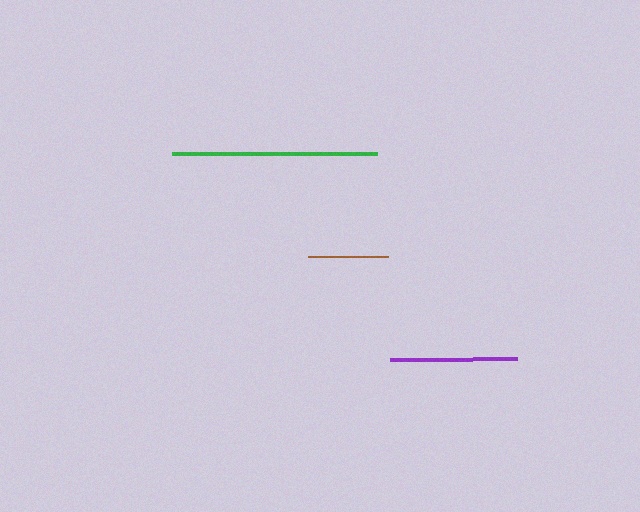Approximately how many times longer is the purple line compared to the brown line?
The purple line is approximately 1.6 times the length of the brown line.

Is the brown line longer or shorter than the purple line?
The purple line is longer than the brown line.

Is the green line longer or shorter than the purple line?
The green line is longer than the purple line.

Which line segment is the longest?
The green line is the longest at approximately 205 pixels.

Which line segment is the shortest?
The brown line is the shortest at approximately 80 pixels.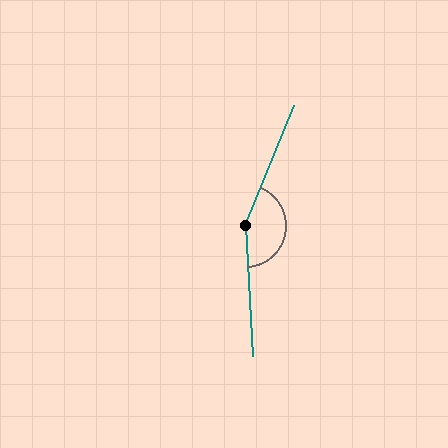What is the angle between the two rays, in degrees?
Approximately 155 degrees.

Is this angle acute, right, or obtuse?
It is obtuse.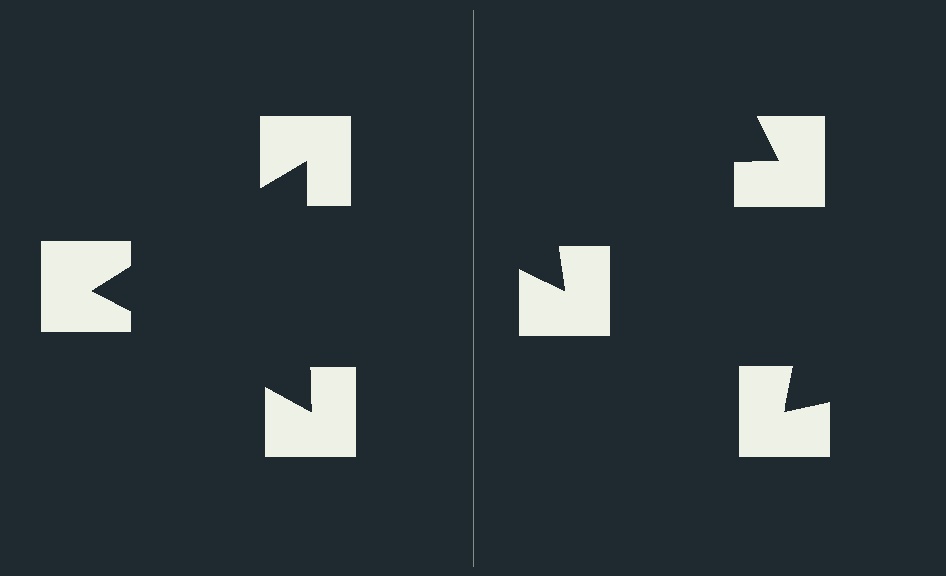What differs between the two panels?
The notched squares are positioned identically on both sides; only the wedge orientations differ. On the left they align to a triangle; on the right they are misaligned.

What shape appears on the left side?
An illusory triangle.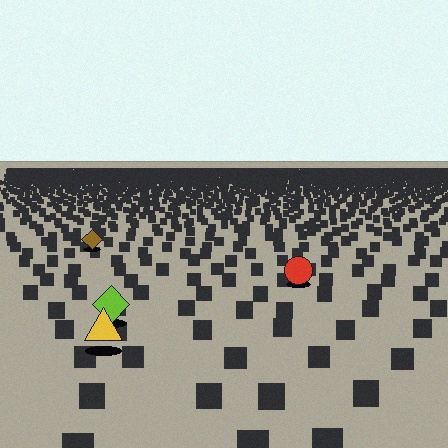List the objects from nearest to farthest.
From nearest to farthest: the yellow triangle, the lime diamond, the red circle, the brown diamond.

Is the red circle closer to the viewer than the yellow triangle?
No. The yellow triangle is closer — you can tell from the texture gradient: the ground texture is coarser near it.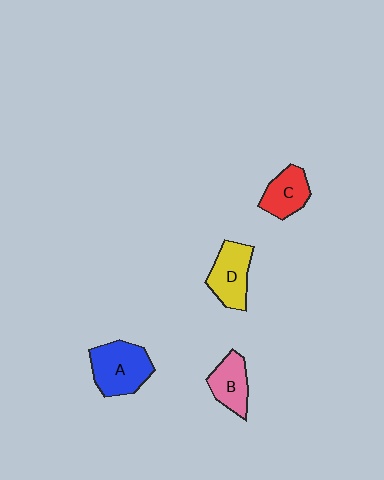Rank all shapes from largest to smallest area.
From largest to smallest: A (blue), D (yellow), B (pink), C (red).